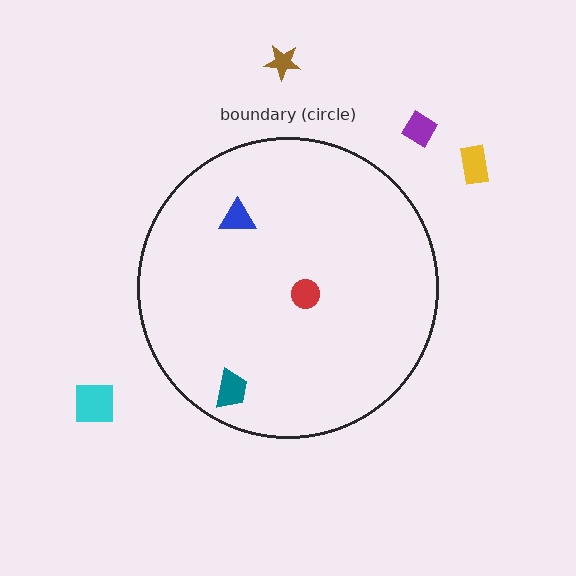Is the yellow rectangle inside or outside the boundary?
Outside.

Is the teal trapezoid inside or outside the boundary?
Inside.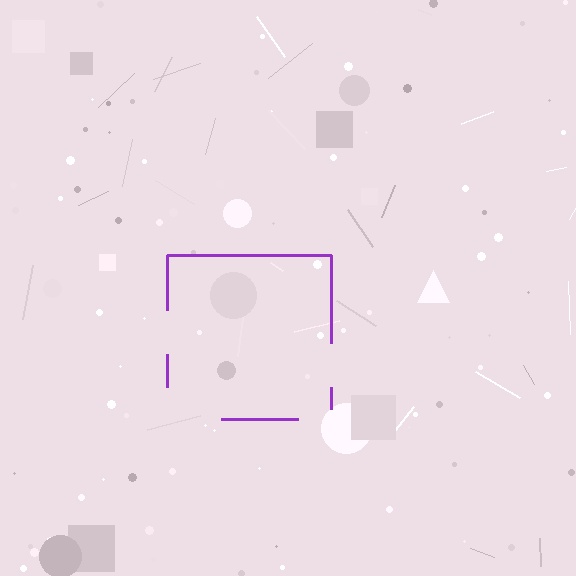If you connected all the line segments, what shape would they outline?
They would outline a square.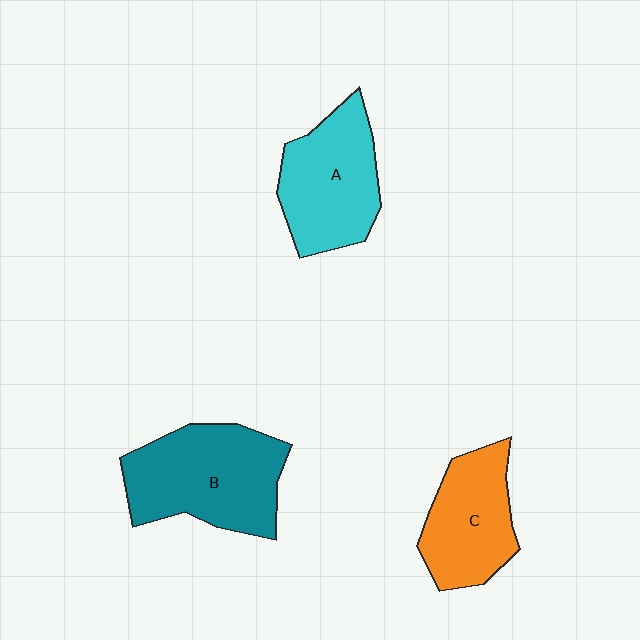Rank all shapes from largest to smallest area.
From largest to smallest: B (teal), A (cyan), C (orange).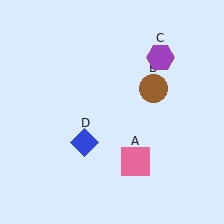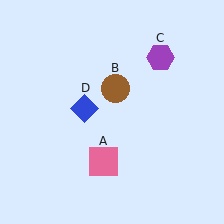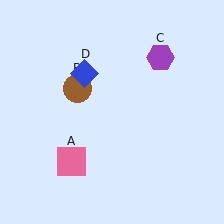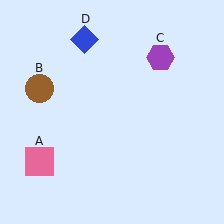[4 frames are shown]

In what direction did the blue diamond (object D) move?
The blue diamond (object D) moved up.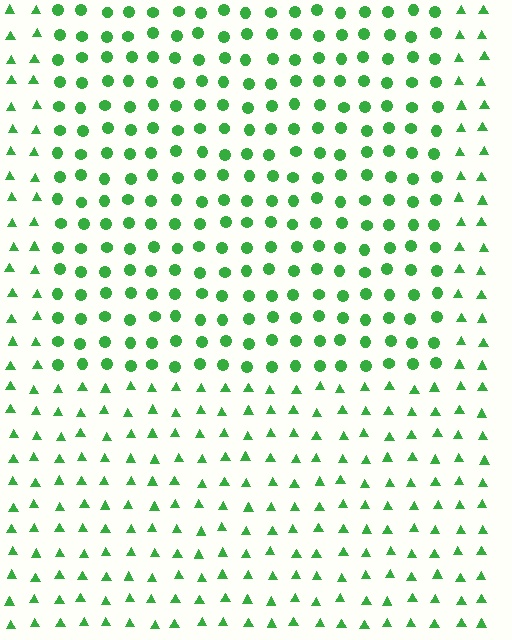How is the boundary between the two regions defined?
The boundary is defined by a change in element shape: circles inside vs. triangles outside. All elements share the same color and spacing.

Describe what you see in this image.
The image is filled with small green elements arranged in a uniform grid. A rectangle-shaped region contains circles, while the surrounding area contains triangles. The boundary is defined purely by the change in element shape.